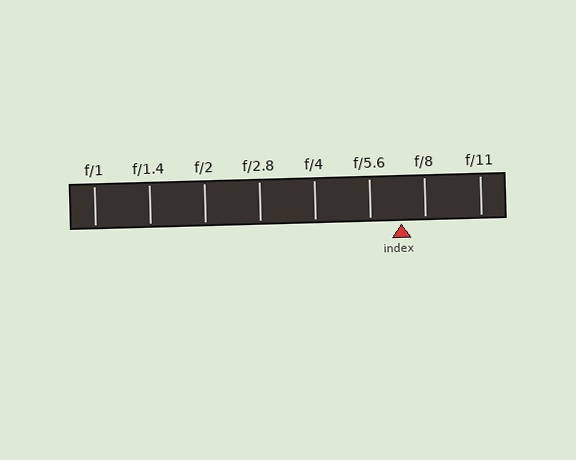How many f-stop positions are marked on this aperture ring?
There are 8 f-stop positions marked.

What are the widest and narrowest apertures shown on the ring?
The widest aperture shown is f/1 and the narrowest is f/11.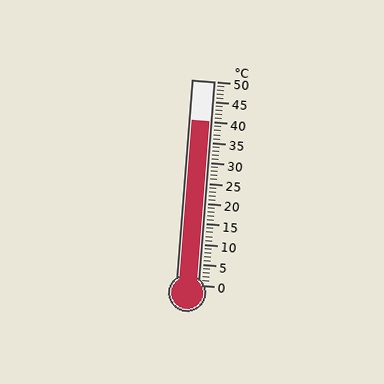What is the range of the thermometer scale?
The thermometer scale ranges from 0°C to 50°C.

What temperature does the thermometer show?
The thermometer shows approximately 40°C.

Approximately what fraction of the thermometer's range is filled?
The thermometer is filled to approximately 80% of its range.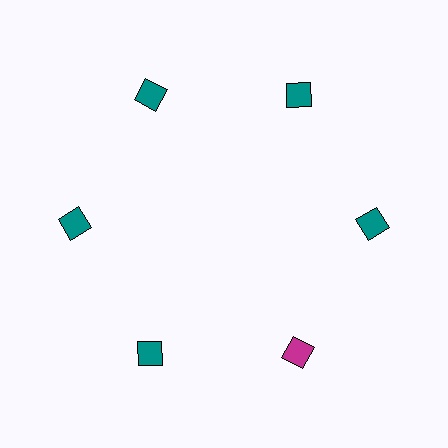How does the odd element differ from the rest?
It has a different color: magenta instead of teal.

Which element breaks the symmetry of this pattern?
The magenta diamond at roughly the 5 o'clock position breaks the symmetry. All other shapes are teal diamonds.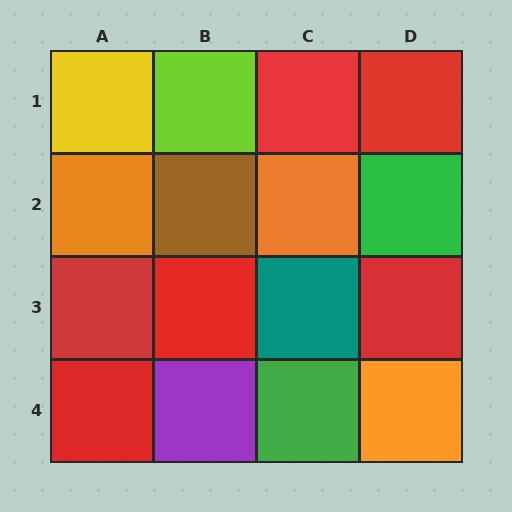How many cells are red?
6 cells are red.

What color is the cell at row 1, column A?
Yellow.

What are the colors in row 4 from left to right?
Red, purple, green, orange.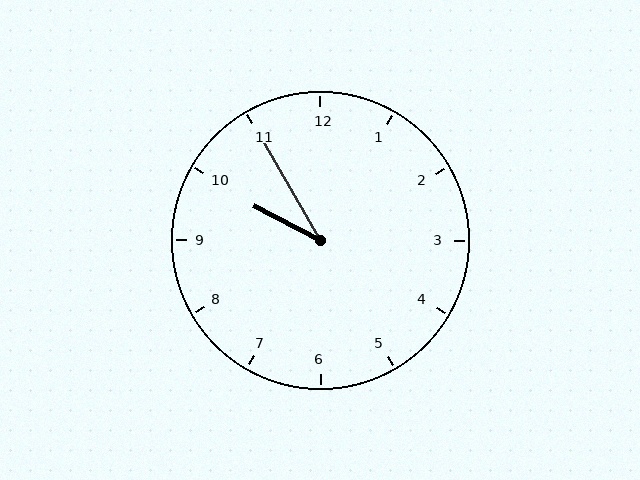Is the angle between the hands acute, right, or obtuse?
It is acute.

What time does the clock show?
9:55.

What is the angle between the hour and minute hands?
Approximately 32 degrees.